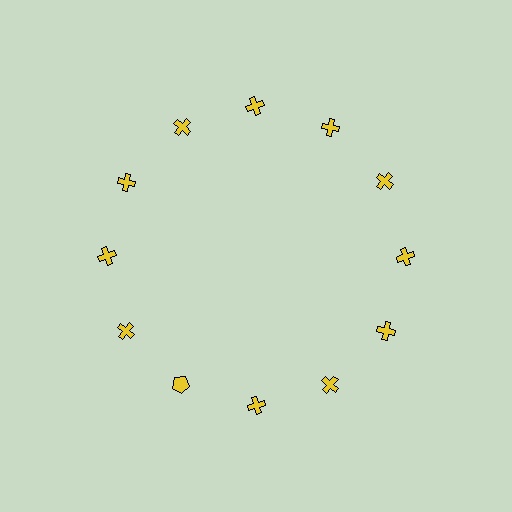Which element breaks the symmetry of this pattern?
The yellow pentagon at roughly the 7 o'clock position breaks the symmetry. All other shapes are yellow crosses.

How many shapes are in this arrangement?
There are 12 shapes arranged in a ring pattern.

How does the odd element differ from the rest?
It has a different shape: pentagon instead of cross.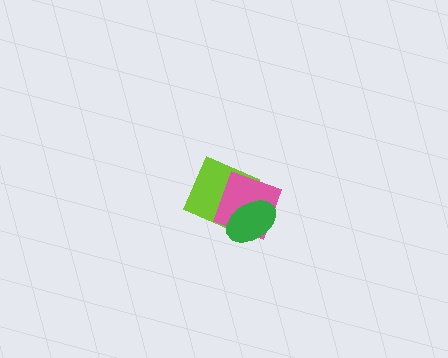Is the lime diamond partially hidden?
Yes, it is partially covered by another shape.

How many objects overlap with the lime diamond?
2 objects overlap with the lime diamond.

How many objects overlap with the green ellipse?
2 objects overlap with the green ellipse.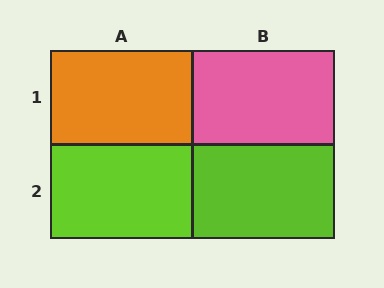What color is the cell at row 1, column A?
Orange.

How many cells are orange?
1 cell is orange.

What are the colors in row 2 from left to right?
Lime, lime.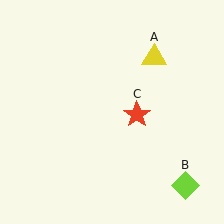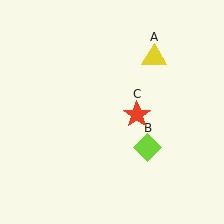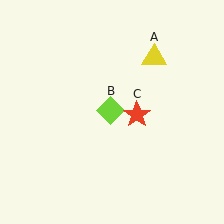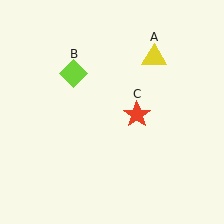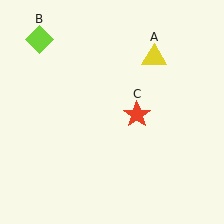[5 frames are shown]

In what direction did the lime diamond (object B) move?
The lime diamond (object B) moved up and to the left.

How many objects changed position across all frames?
1 object changed position: lime diamond (object B).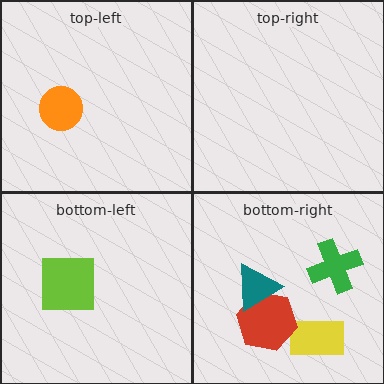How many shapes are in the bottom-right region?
4.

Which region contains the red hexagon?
The bottom-right region.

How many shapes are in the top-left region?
1.